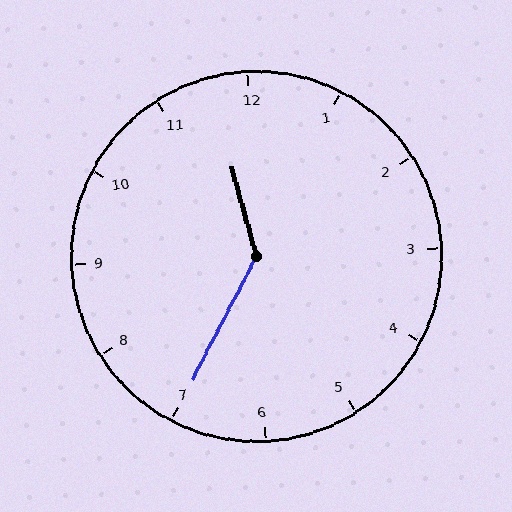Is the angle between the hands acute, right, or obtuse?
It is obtuse.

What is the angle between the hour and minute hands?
Approximately 138 degrees.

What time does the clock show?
11:35.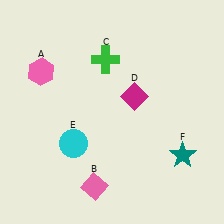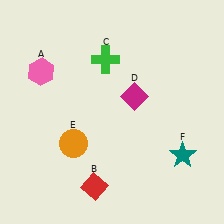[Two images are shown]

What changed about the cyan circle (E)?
In Image 1, E is cyan. In Image 2, it changed to orange.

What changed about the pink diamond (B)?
In Image 1, B is pink. In Image 2, it changed to red.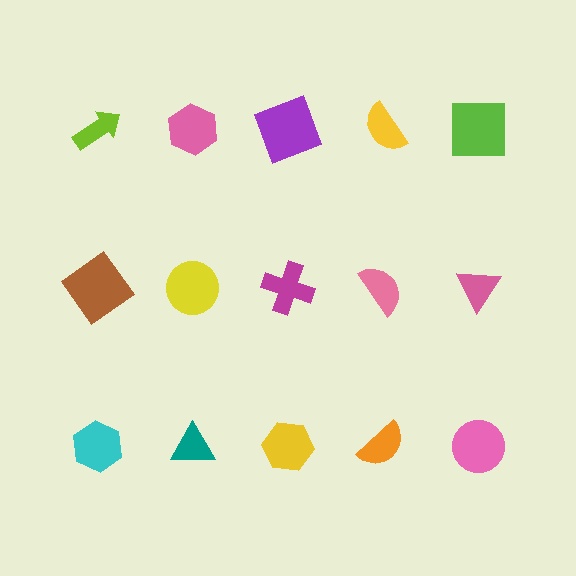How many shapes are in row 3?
5 shapes.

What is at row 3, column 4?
An orange semicircle.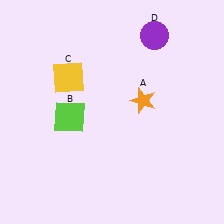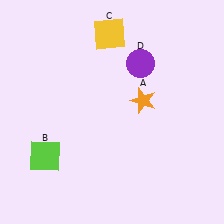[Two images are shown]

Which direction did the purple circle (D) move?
The purple circle (D) moved down.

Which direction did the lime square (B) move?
The lime square (B) moved down.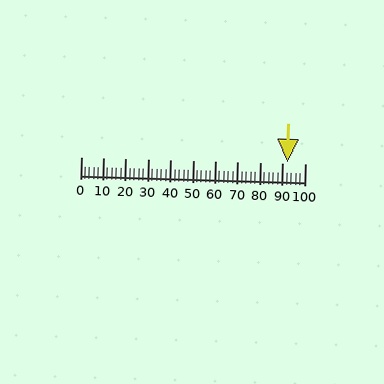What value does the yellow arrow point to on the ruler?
The yellow arrow points to approximately 92.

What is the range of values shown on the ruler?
The ruler shows values from 0 to 100.